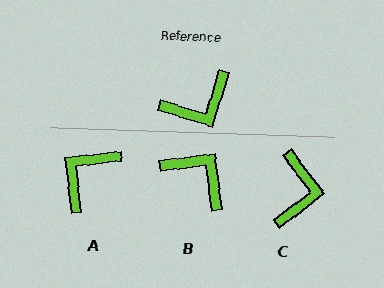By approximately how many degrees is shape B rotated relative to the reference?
Approximately 115 degrees counter-clockwise.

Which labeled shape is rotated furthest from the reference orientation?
A, about 156 degrees away.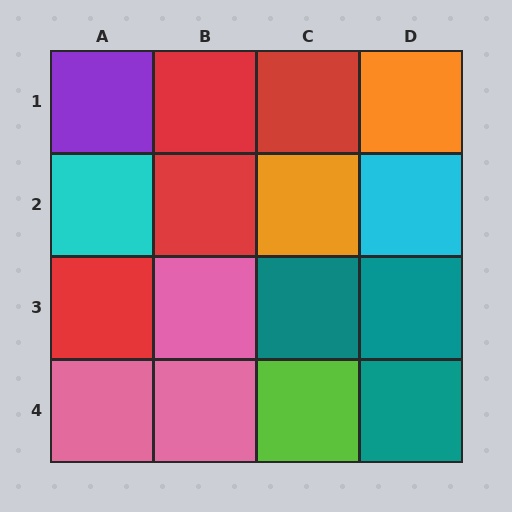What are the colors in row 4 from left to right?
Pink, pink, lime, teal.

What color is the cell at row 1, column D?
Orange.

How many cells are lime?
1 cell is lime.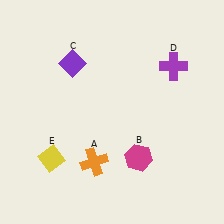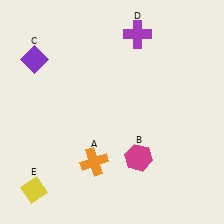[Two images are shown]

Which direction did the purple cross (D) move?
The purple cross (D) moved left.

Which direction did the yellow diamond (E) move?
The yellow diamond (E) moved down.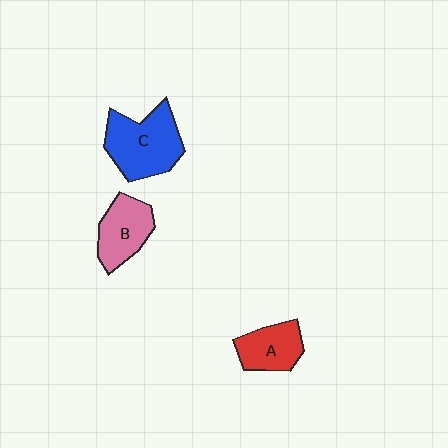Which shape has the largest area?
Shape C (blue).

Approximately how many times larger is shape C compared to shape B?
Approximately 1.4 times.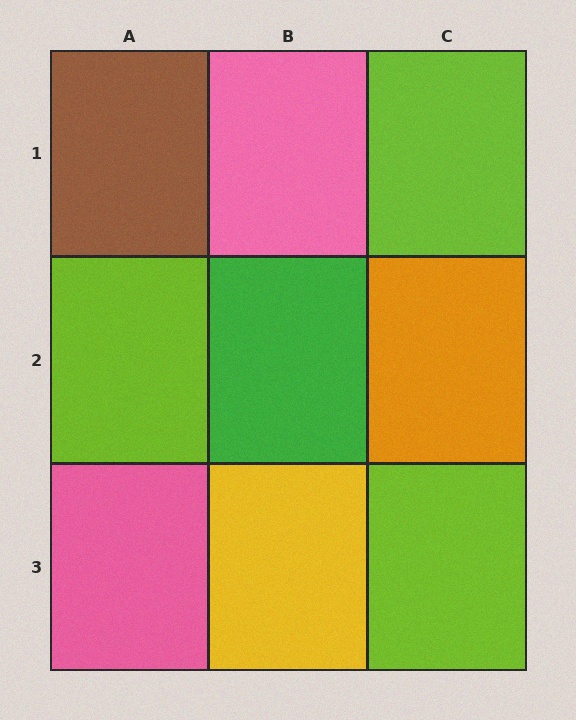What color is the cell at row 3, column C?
Lime.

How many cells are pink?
2 cells are pink.